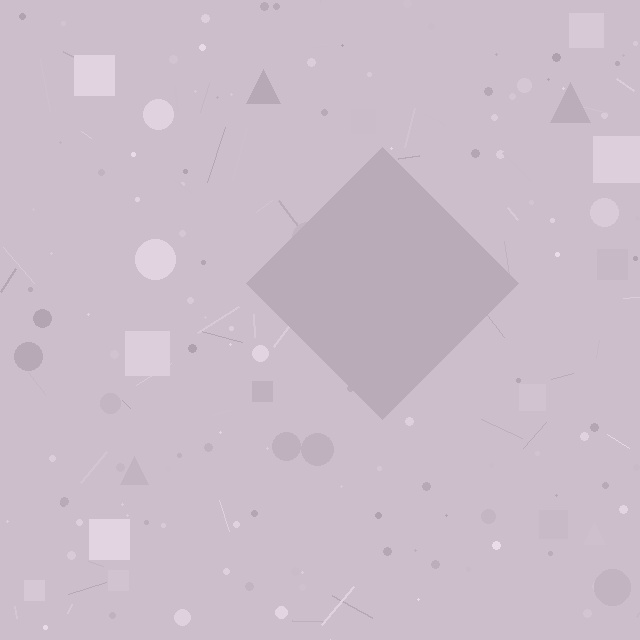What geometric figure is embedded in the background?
A diamond is embedded in the background.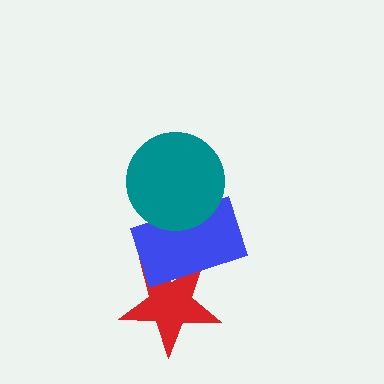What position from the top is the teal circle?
The teal circle is 1st from the top.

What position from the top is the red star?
The red star is 3rd from the top.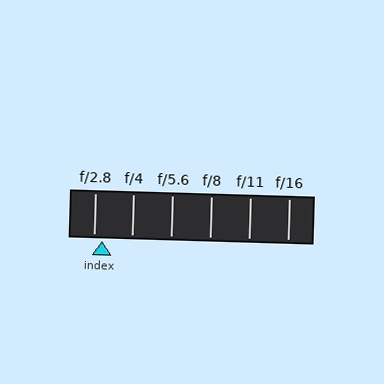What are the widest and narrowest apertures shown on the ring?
The widest aperture shown is f/2.8 and the narrowest is f/16.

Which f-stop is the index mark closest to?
The index mark is closest to f/2.8.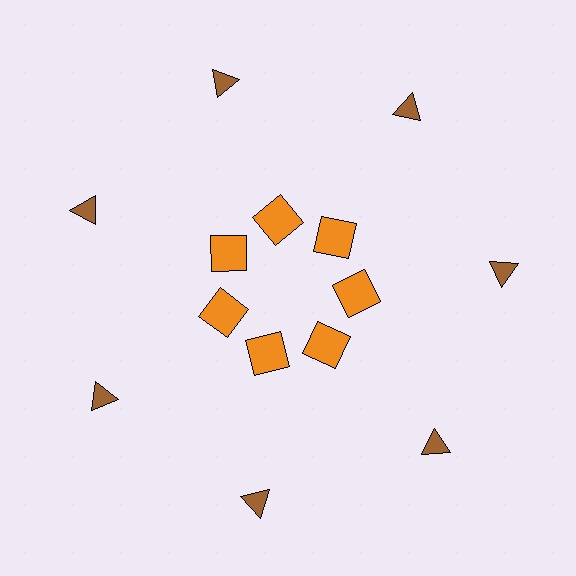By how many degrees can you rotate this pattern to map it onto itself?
The pattern maps onto itself every 51 degrees of rotation.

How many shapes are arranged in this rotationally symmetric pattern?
There are 14 shapes, arranged in 7 groups of 2.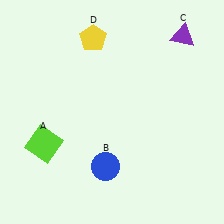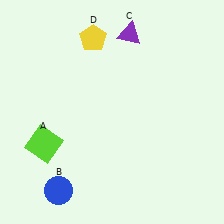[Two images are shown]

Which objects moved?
The objects that moved are: the blue circle (B), the purple triangle (C).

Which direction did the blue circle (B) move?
The blue circle (B) moved left.